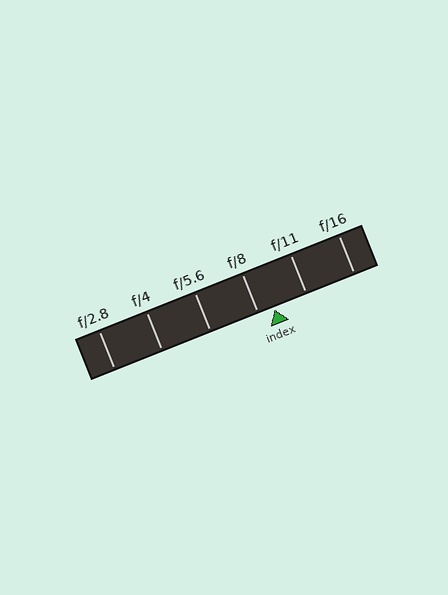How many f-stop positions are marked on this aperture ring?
There are 6 f-stop positions marked.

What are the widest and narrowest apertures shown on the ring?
The widest aperture shown is f/2.8 and the narrowest is f/16.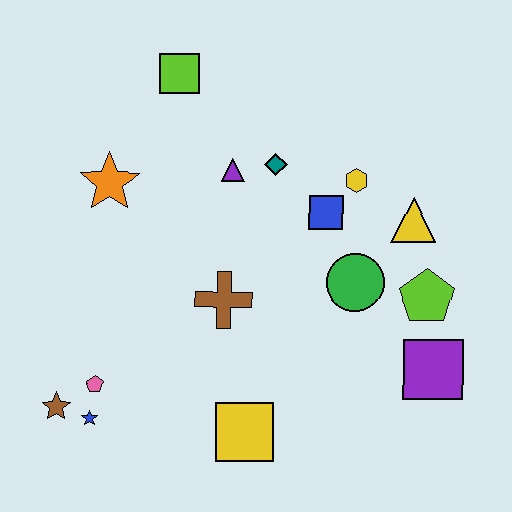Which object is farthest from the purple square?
The lime square is farthest from the purple square.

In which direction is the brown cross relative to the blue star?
The brown cross is to the right of the blue star.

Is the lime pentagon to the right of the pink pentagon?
Yes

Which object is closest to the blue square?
The yellow hexagon is closest to the blue square.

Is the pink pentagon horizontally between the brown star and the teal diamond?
Yes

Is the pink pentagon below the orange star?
Yes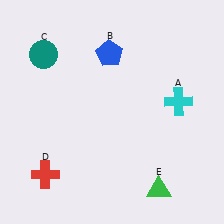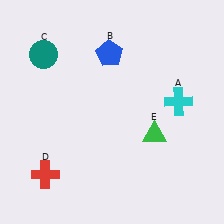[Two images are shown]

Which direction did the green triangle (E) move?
The green triangle (E) moved up.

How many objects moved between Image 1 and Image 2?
1 object moved between the two images.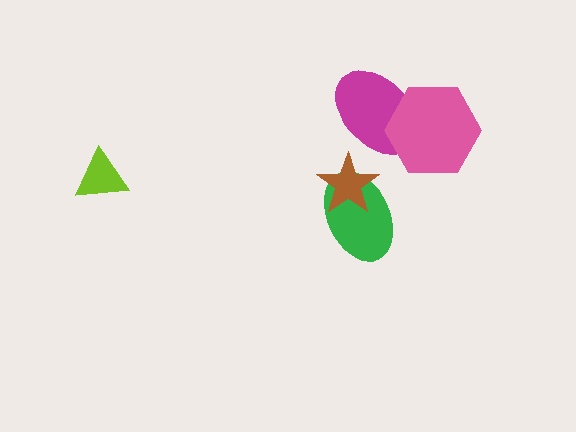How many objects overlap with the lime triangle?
0 objects overlap with the lime triangle.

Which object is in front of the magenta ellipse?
The pink hexagon is in front of the magenta ellipse.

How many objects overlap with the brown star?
1 object overlaps with the brown star.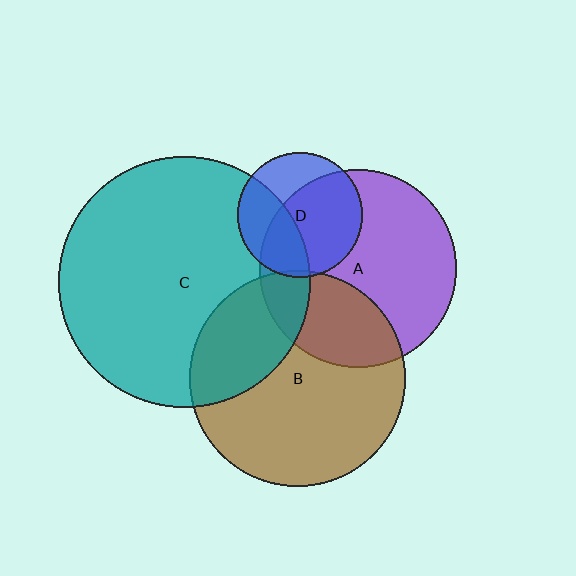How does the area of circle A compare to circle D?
Approximately 2.5 times.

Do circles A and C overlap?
Yes.